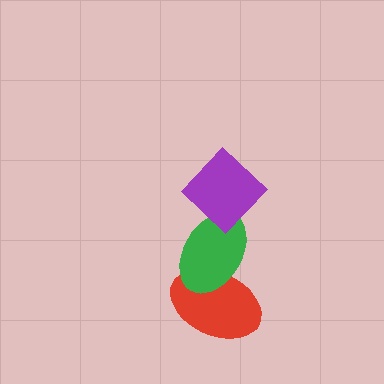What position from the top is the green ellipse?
The green ellipse is 2nd from the top.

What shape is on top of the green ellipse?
The purple diamond is on top of the green ellipse.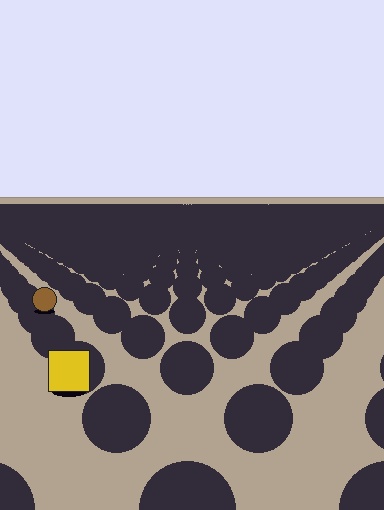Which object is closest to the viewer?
The yellow square is closest. The texture marks near it are larger and more spread out.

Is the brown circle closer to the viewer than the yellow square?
No. The yellow square is closer — you can tell from the texture gradient: the ground texture is coarser near it.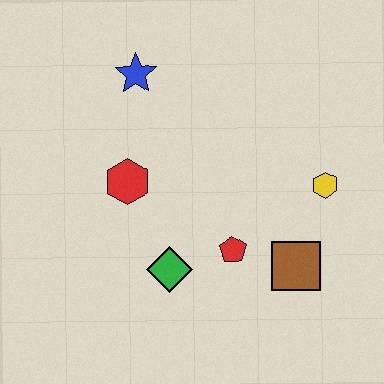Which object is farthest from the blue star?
The brown square is farthest from the blue star.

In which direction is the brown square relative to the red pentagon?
The brown square is to the right of the red pentagon.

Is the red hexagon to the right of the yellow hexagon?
No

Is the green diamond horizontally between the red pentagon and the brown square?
No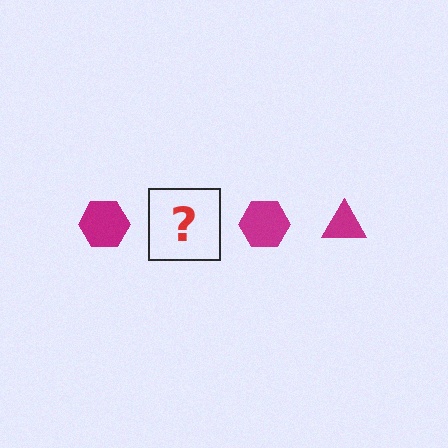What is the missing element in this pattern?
The missing element is a magenta triangle.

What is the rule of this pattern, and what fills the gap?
The rule is that the pattern cycles through hexagon, triangle shapes in magenta. The gap should be filled with a magenta triangle.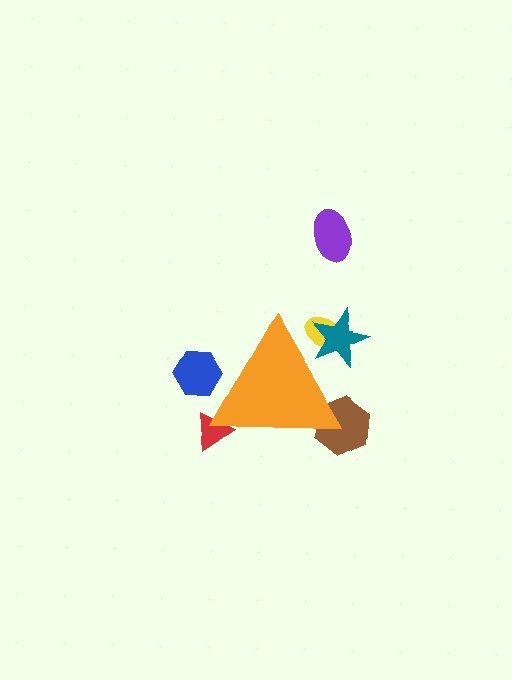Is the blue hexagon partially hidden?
Yes, the blue hexagon is partially hidden behind the orange triangle.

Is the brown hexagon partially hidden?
Yes, the brown hexagon is partially hidden behind the orange triangle.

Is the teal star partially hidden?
Yes, the teal star is partially hidden behind the orange triangle.